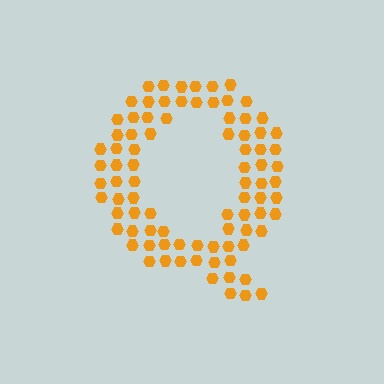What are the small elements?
The small elements are hexagons.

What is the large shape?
The large shape is the letter Q.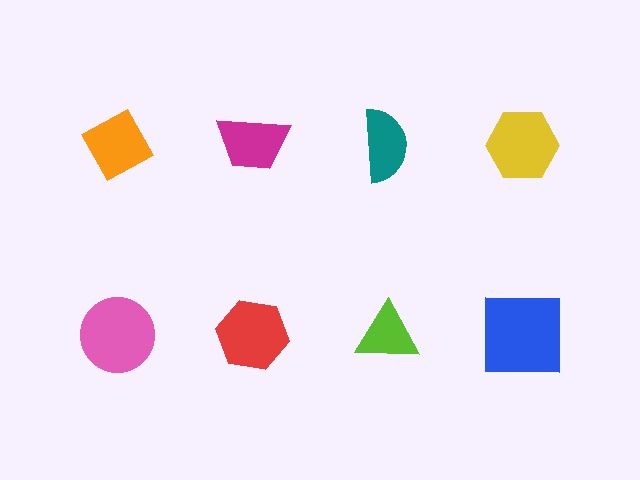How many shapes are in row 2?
4 shapes.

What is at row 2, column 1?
A pink circle.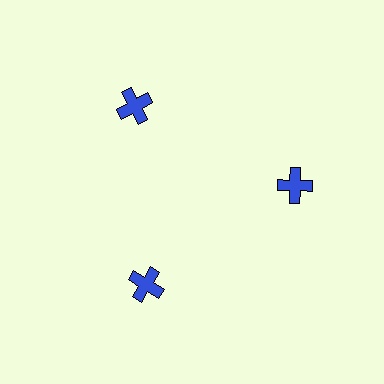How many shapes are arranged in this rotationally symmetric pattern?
There are 3 shapes, arranged in 3 groups of 1.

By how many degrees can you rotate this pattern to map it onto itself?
The pattern maps onto itself every 120 degrees of rotation.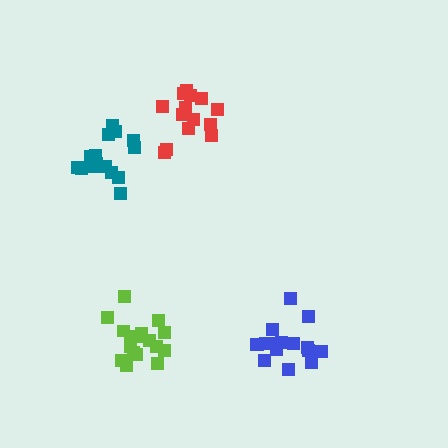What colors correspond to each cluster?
The clusters are colored: blue, teal, lime, red.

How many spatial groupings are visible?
There are 4 spatial groupings.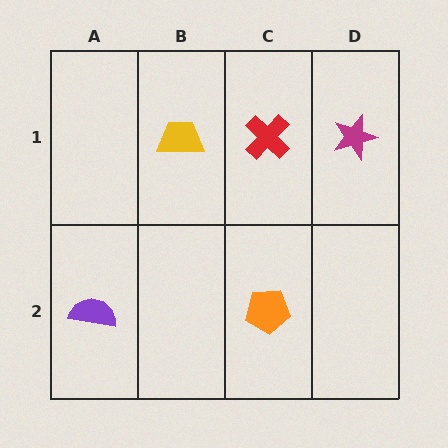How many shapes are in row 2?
2 shapes.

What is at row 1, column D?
A magenta star.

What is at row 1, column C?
A red cross.